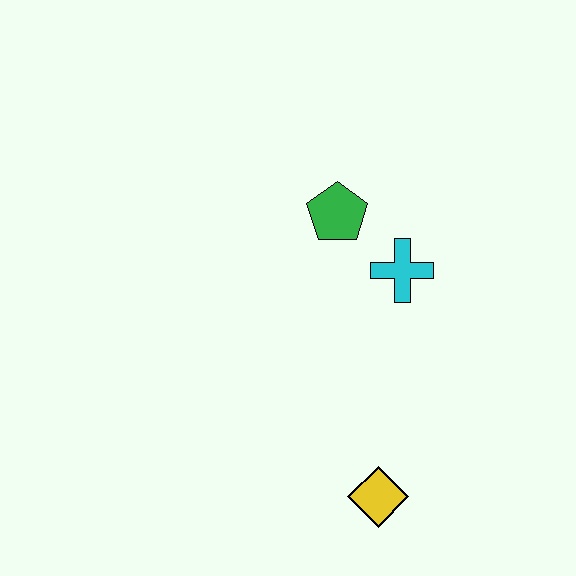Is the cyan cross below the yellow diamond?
No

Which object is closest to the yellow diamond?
The cyan cross is closest to the yellow diamond.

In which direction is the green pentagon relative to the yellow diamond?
The green pentagon is above the yellow diamond.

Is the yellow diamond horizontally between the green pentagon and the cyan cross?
Yes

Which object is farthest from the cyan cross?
The yellow diamond is farthest from the cyan cross.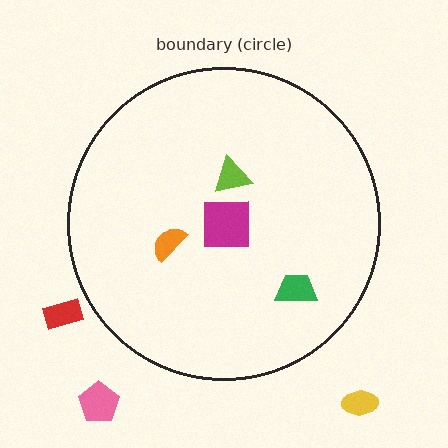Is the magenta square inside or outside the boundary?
Inside.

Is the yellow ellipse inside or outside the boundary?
Outside.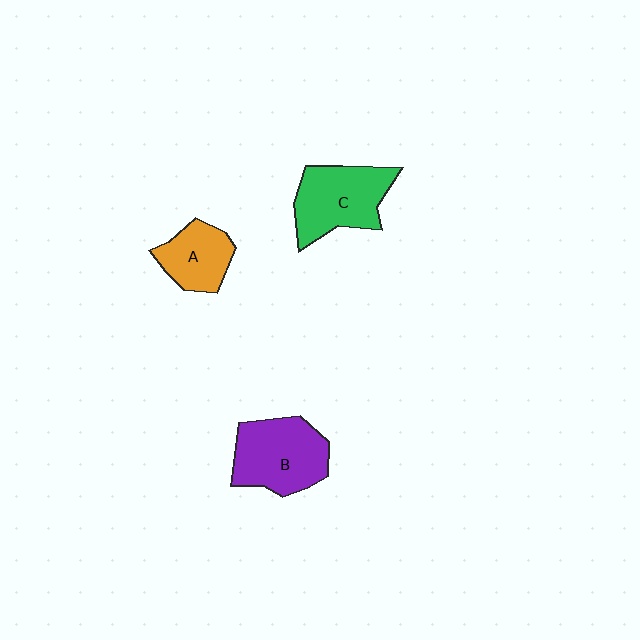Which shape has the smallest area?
Shape A (orange).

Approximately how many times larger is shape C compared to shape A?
Approximately 1.5 times.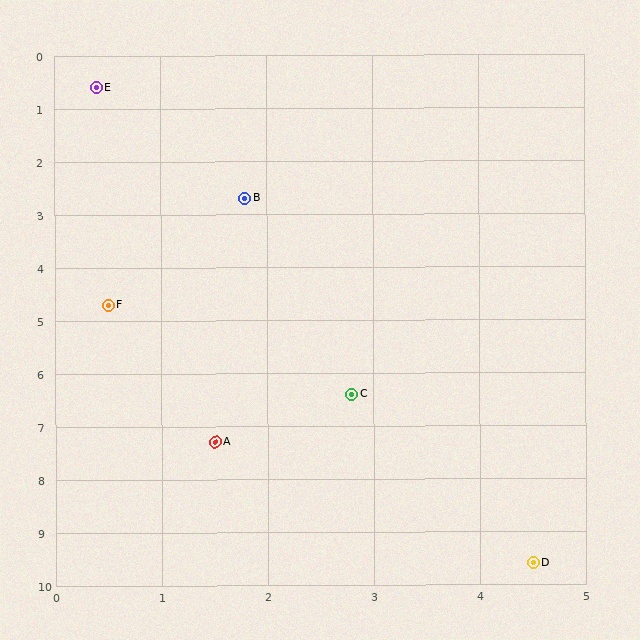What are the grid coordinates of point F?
Point F is at approximately (0.5, 4.7).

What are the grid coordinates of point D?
Point D is at approximately (4.5, 9.6).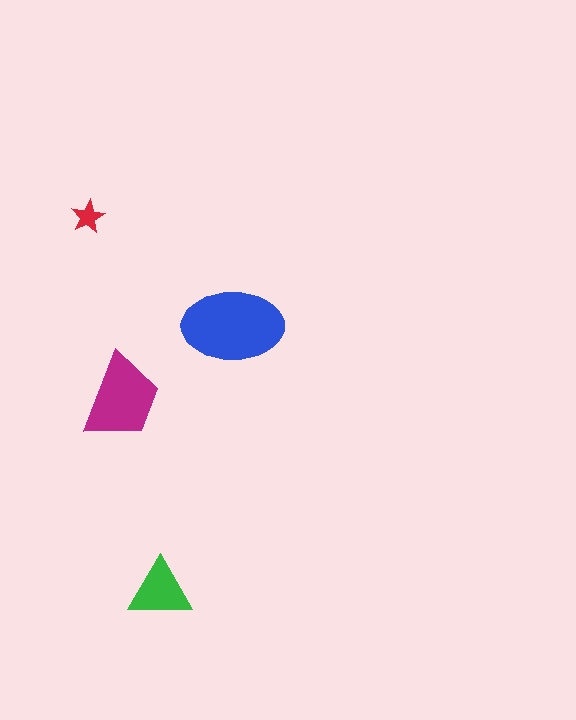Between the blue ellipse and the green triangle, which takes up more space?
The blue ellipse.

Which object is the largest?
The blue ellipse.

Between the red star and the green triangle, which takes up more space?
The green triangle.